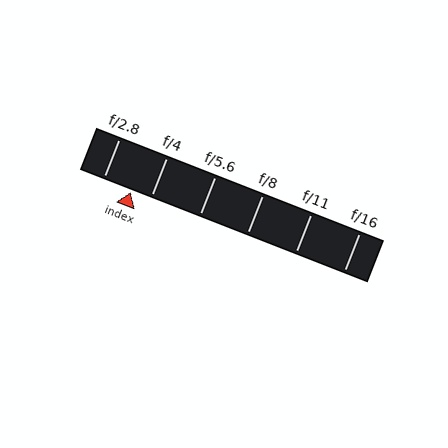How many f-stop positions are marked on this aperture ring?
There are 6 f-stop positions marked.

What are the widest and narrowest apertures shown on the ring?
The widest aperture shown is f/2.8 and the narrowest is f/16.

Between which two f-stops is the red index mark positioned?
The index mark is between f/2.8 and f/4.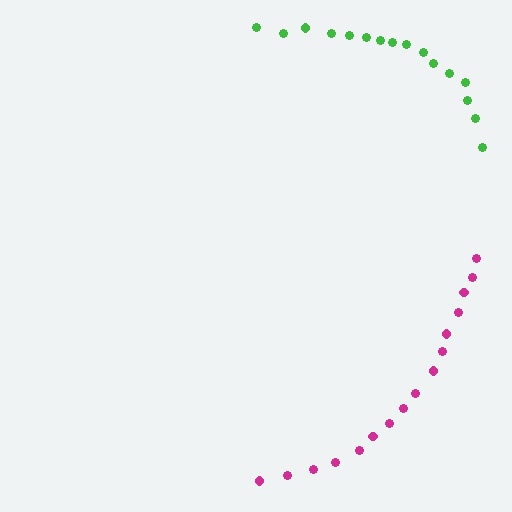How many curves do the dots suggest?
There are 2 distinct paths.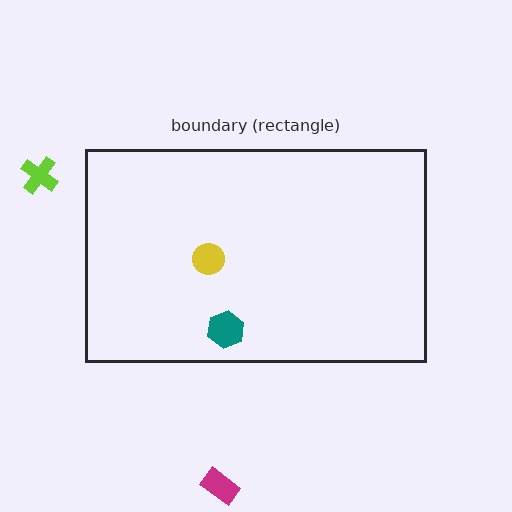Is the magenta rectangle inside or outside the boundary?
Outside.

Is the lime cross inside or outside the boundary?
Outside.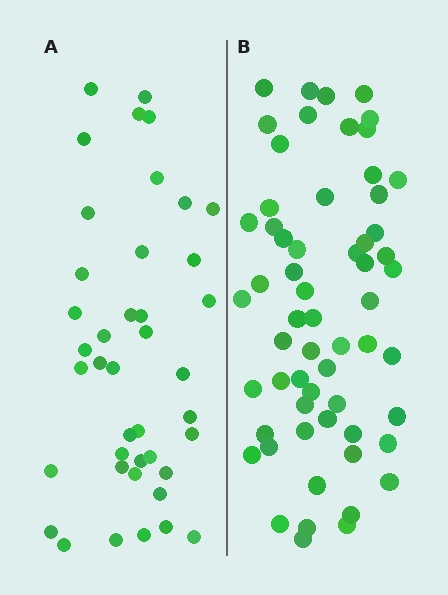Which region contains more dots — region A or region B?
Region B (the right region) has more dots.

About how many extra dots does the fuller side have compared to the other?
Region B has approximately 20 more dots than region A.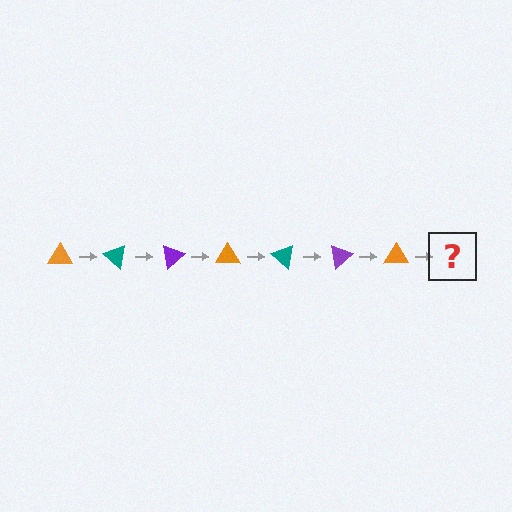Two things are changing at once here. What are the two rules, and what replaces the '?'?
The two rules are that it rotates 40 degrees each step and the color cycles through orange, teal, and purple. The '?' should be a teal triangle, rotated 280 degrees from the start.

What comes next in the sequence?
The next element should be a teal triangle, rotated 280 degrees from the start.